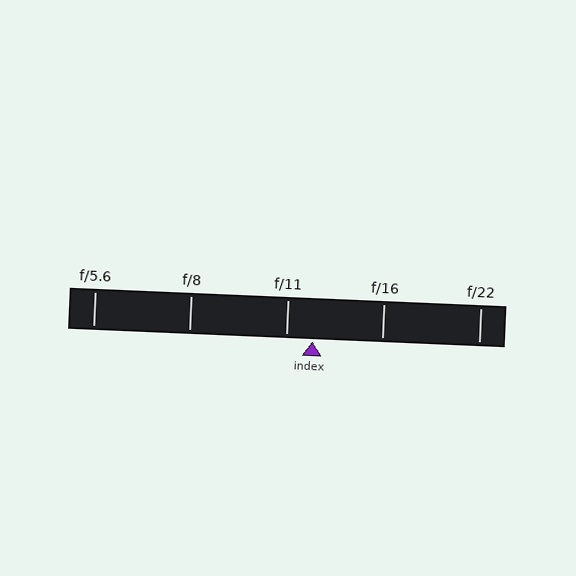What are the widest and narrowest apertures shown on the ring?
The widest aperture shown is f/5.6 and the narrowest is f/22.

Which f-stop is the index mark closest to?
The index mark is closest to f/11.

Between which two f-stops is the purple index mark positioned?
The index mark is between f/11 and f/16.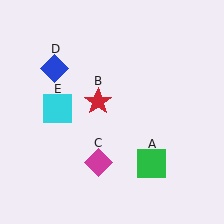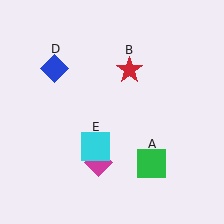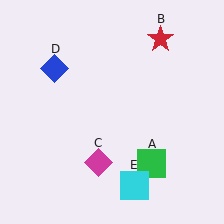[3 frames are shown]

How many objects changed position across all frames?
2 objects changed position: red star (object B), cyan square (object E).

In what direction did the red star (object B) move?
The red star (object B) moved up and to the right.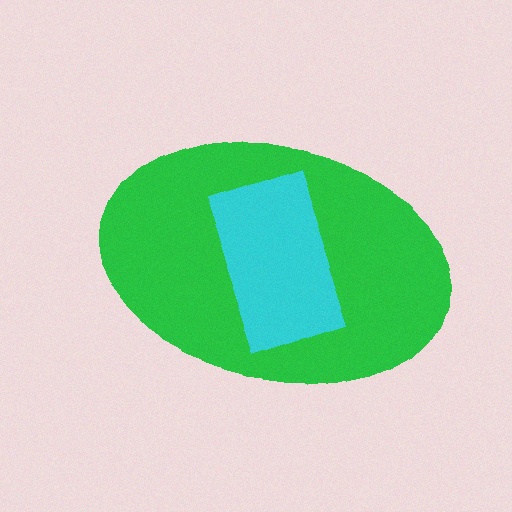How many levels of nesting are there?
2.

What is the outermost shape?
The green ellipse.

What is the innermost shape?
The cyan rectangle.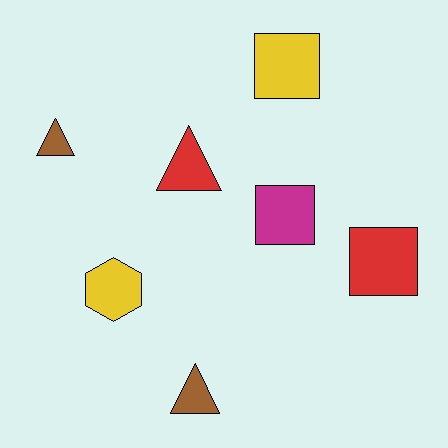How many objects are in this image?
There are 7 objects.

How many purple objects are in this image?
There are no purple objects.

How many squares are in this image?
There are 3 squares.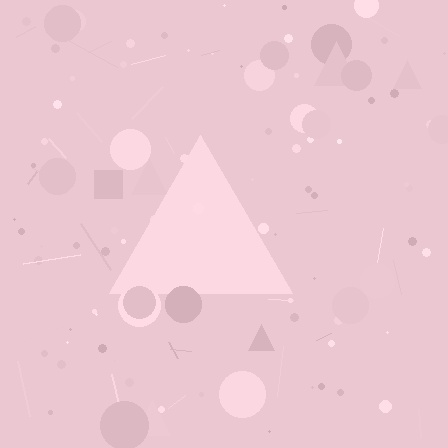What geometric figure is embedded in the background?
A triangle is embedded in the background.